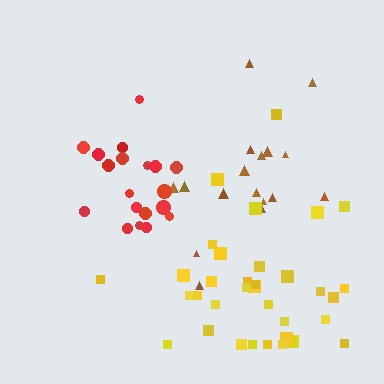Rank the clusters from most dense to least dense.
red, yellow, brown.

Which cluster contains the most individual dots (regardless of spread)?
Yellow (34).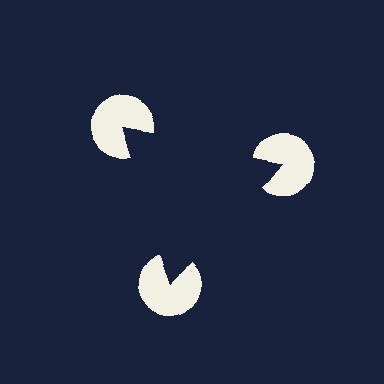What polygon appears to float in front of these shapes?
An illusory triangle — its edges are inferred from the aligned wedge cuts in the pac-man discs, not physically drawn.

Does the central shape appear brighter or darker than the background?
It typically appears slightly darker than the background, even though no actual brightness change is drawn.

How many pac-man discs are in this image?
There are 3 — one at each vertex of the illusory triangle.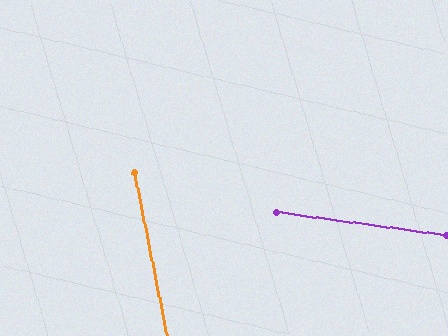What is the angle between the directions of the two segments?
Approximately 71 degrees.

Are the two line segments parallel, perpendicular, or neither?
Neither parallel nor perpendicular — they differ by about 71°.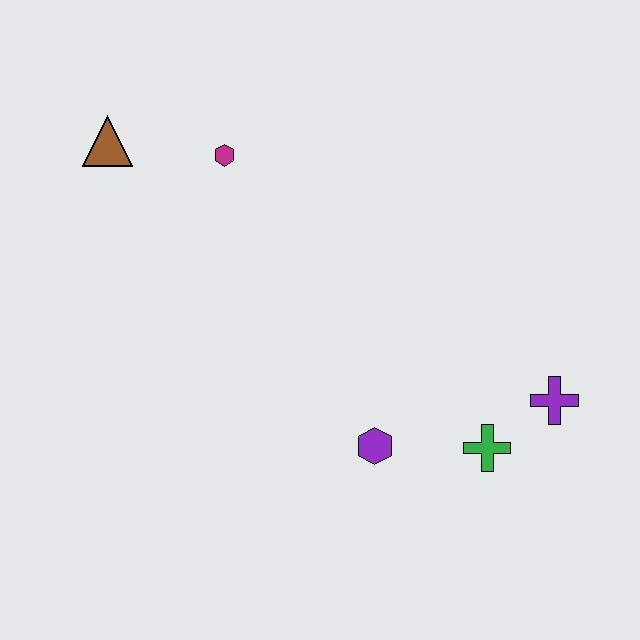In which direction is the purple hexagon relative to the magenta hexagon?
The purple hexagon is below the magenta hexagon.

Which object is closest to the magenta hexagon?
The brown triangle is closest to the magenta hexagon.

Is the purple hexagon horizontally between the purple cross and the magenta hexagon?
Yes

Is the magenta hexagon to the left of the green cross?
Yes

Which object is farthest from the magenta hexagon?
The purple cross is farthest from the magenta hexagon.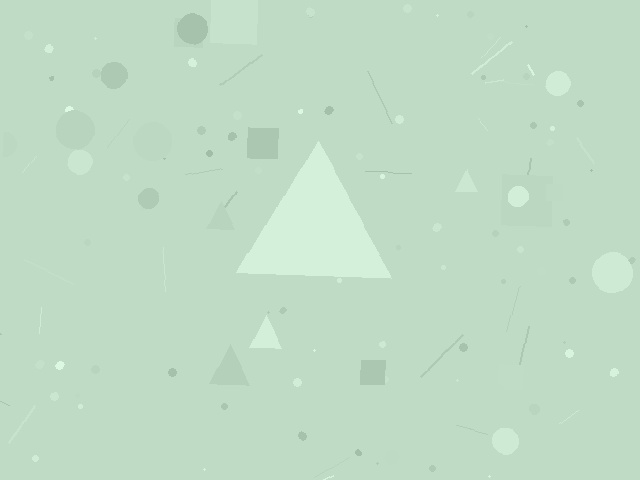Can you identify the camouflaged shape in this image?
The camouflaged shape is a triangle.